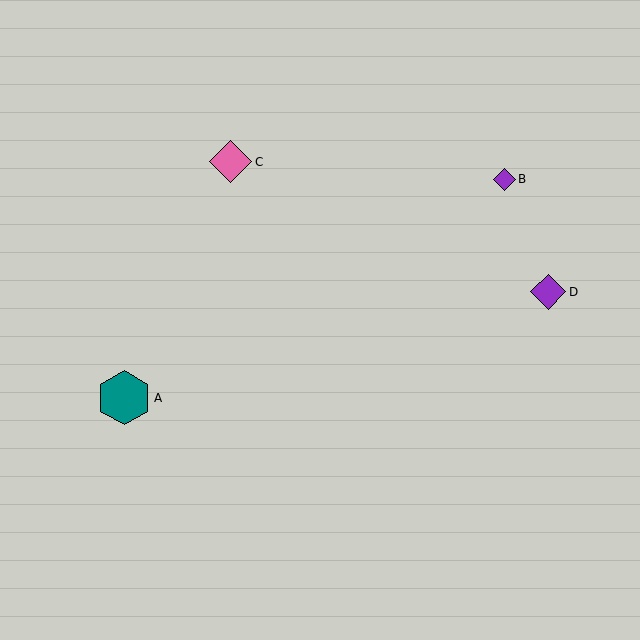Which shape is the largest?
The teal hexagon (labeled A) is the largest.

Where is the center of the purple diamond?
The center of the purple diamond is at (548, 292).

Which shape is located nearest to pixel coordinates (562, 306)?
The purple diamond (labeled D) at (548, 292) is nearest to that location.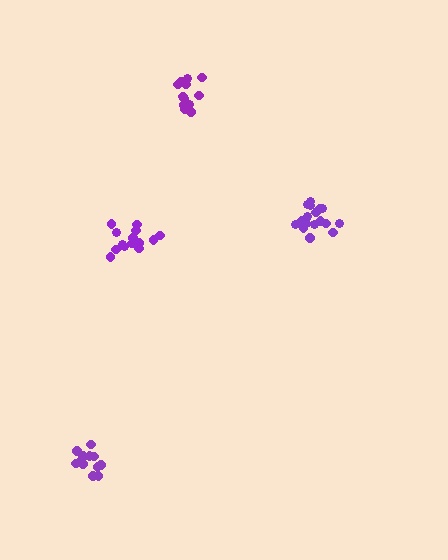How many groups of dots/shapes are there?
There are 4 groups.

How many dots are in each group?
Group 1: 12 dots, Group 2: 15 dots, Group 3: 14 dots, Group 4: 17 dots (58 total).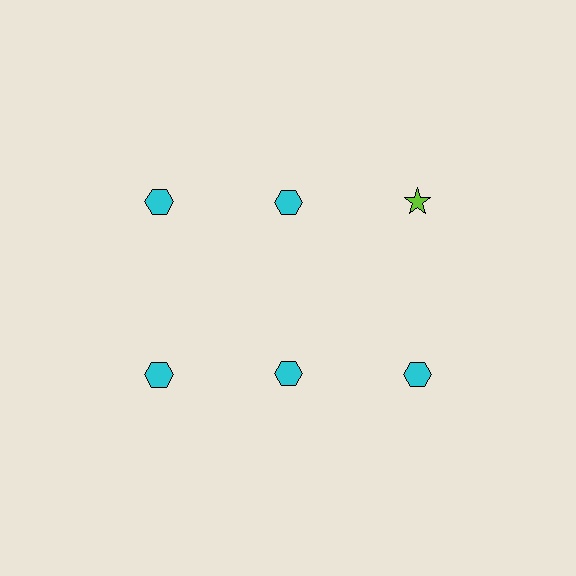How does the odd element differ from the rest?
It differs in both color (lime instead of cyan) and shape (star instead of hexagon).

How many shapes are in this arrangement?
There are 6 shapes arranged in a grid pattern.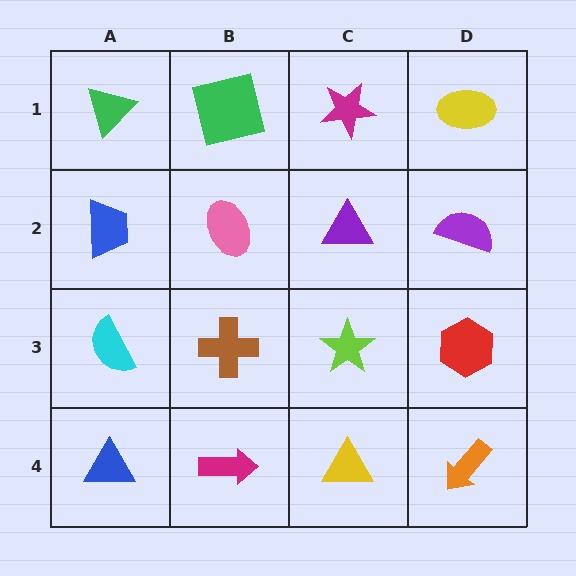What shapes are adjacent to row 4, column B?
A brown cross (row 3, column B), a blue triangle (row 4, column A), a yellow triangle (row 4, column C).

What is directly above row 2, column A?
A green triangle.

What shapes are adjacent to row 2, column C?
A magenta star (row 1, column C), a lime star (row 3, column C), a pink ellipse (row 2, column B), a purple semicircle (row 2, column D).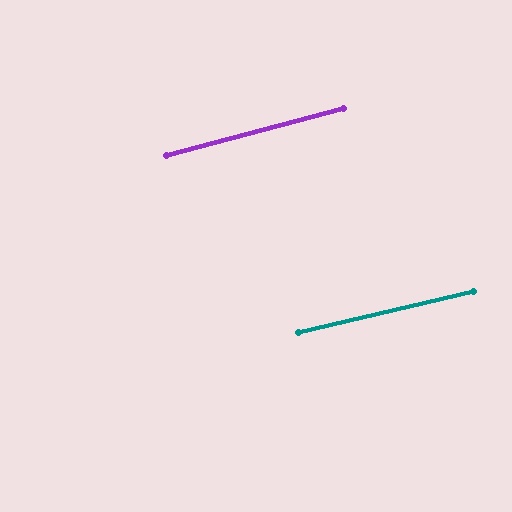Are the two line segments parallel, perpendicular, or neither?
Parallel — their directions differ by only 1.8°.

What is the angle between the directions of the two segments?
Approximately 2 degrees.